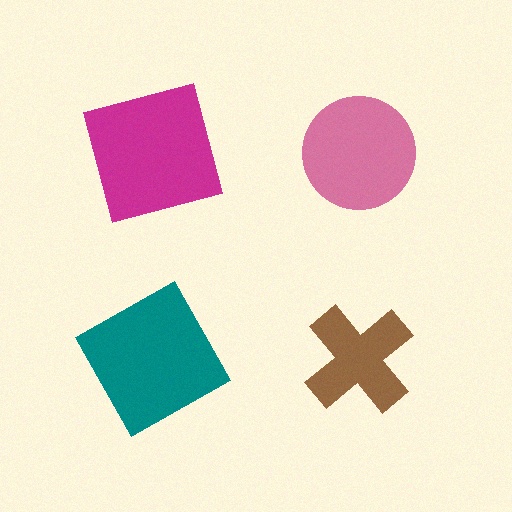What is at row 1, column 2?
A pink circle.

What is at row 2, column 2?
A brown cross.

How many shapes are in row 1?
2 shapes.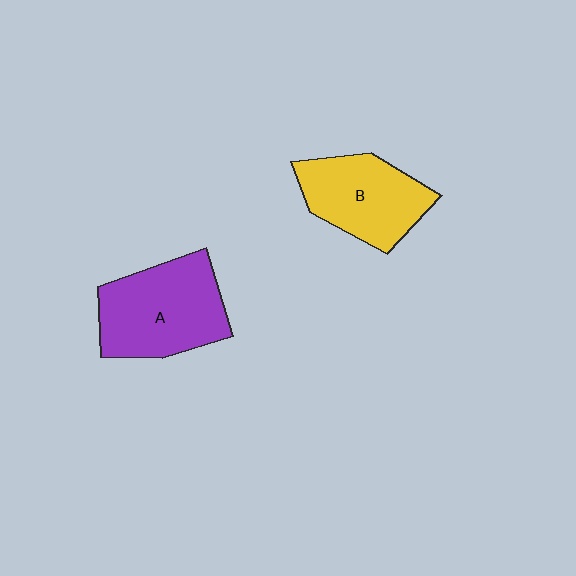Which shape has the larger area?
Shape A (purple).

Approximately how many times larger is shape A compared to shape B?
Approximately 1.2 times.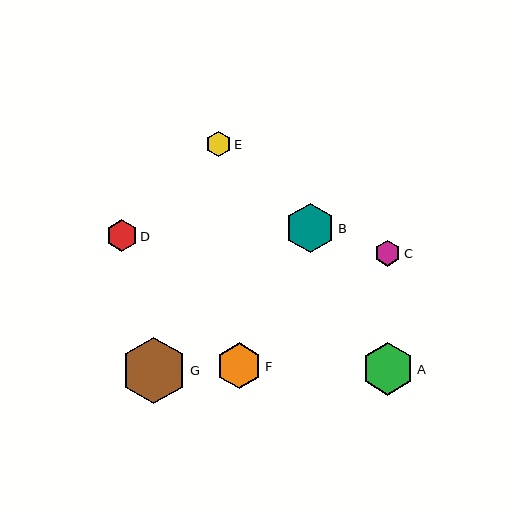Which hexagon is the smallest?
Hexagon E is the smallest with a size of approximately 26 pixels.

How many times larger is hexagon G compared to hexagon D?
Hexagon G is approximately 2.1 times the size of hexagon D.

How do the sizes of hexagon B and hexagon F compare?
Hexagon B and hexagon F are approximately the same size.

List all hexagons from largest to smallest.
From largest to smallest: G, A, B, F, D, C, E.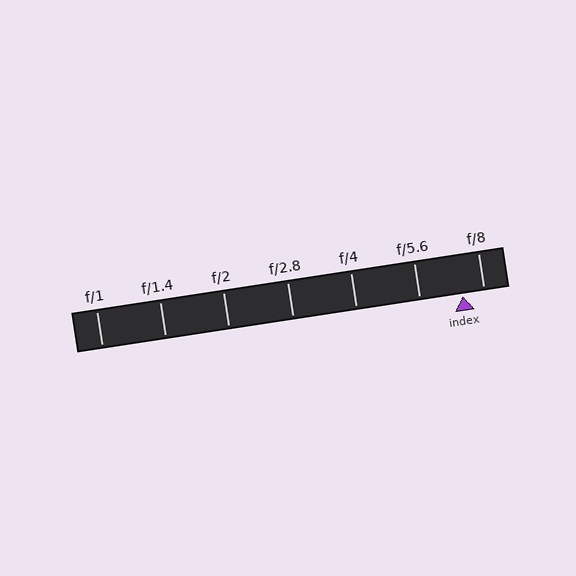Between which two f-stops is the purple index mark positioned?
The index mark is between f/5.6 and f/8.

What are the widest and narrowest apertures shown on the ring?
The widest aperture shown is f/1 and the narrowest is f/8.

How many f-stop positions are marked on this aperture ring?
There are 7 f-stop positions marked.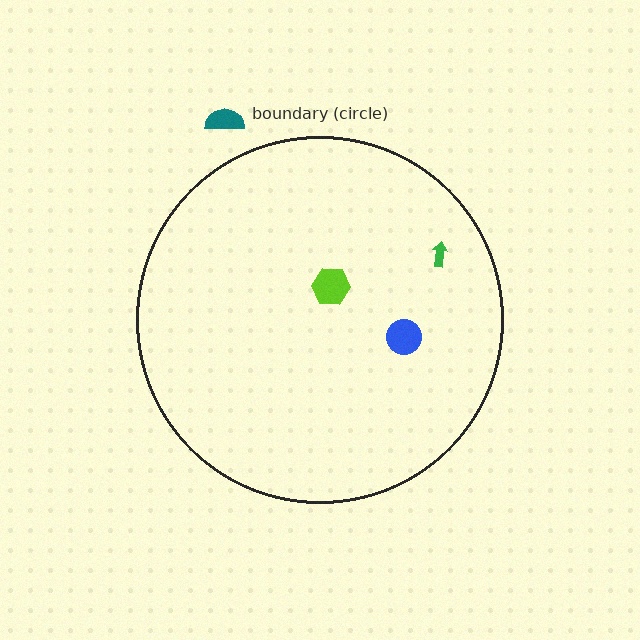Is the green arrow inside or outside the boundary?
Inside.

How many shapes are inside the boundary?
3 inside, 1 outside.